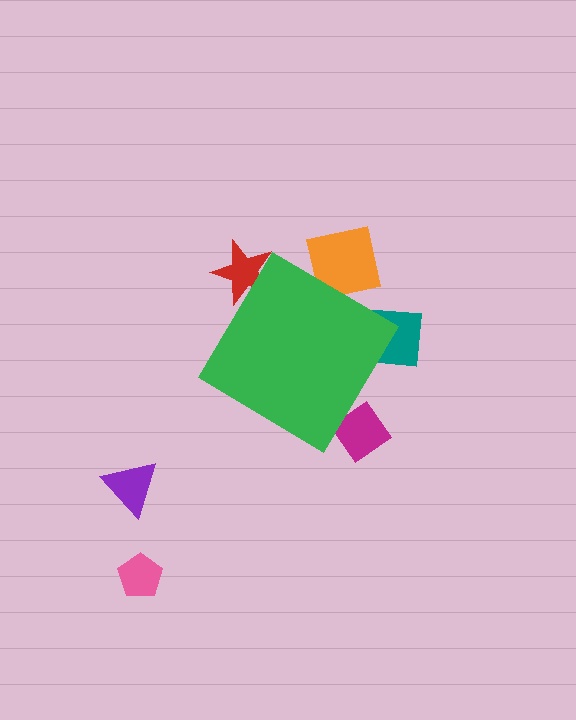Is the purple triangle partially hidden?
No, the purple triangle is fully visible.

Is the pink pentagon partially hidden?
No, the pink pentagon is fully visible.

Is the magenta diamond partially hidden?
Yes, the magenta diamond is partially hidden behind the green diamond.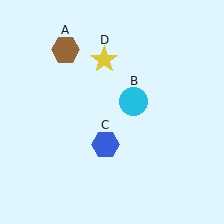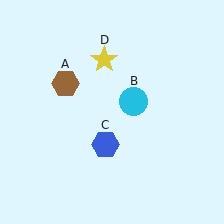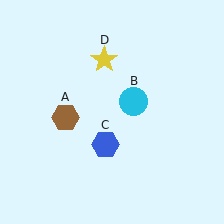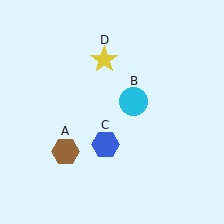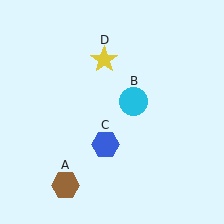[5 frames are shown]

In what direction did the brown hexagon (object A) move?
The brown hexagon (object A) moved down.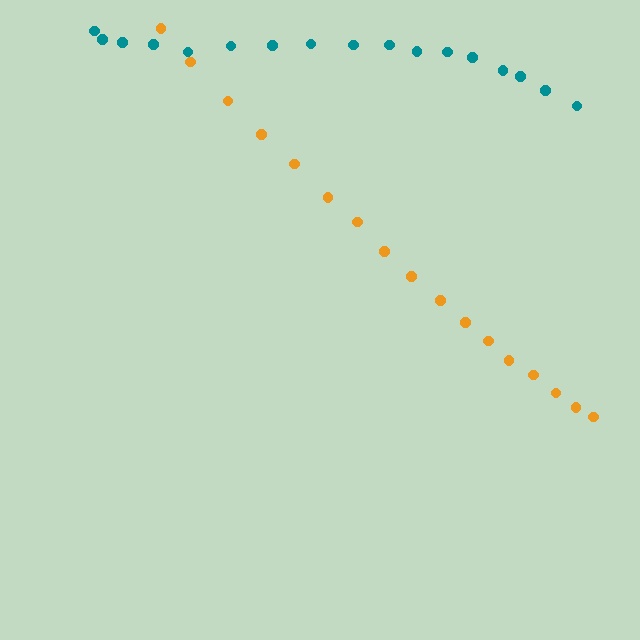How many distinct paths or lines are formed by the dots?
There are 2 distinct paths.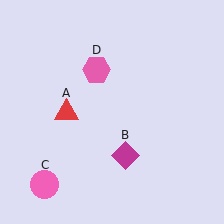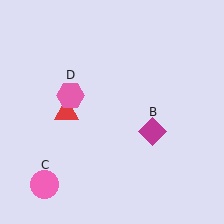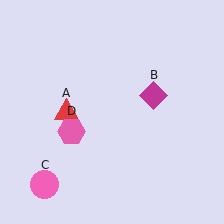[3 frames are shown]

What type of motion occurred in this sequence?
The magenta diamond (object B), pink hexagon (object D) rotated counterclockwise around the center of the scene.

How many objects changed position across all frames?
2 objects changed position: magenta diamond (object B), pink hexagon (object D).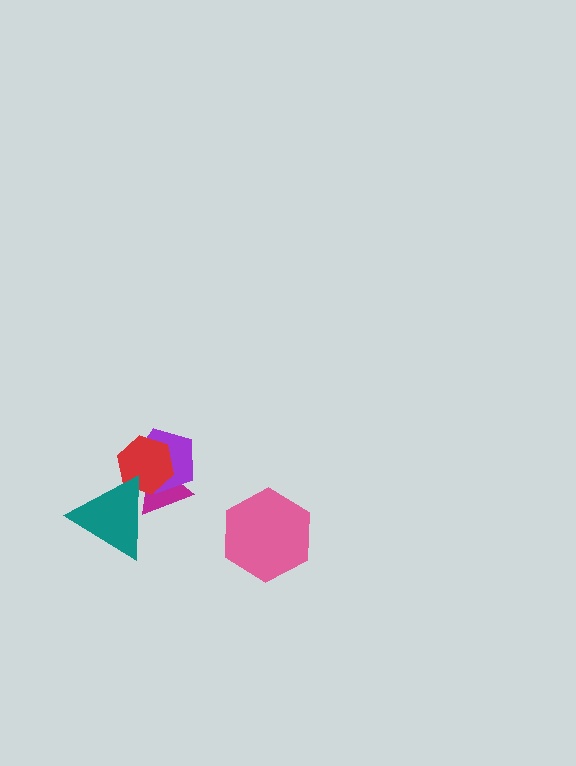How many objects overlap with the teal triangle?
2 objects overlap with the teal triangle.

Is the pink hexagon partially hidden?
No, no other shape covers it.